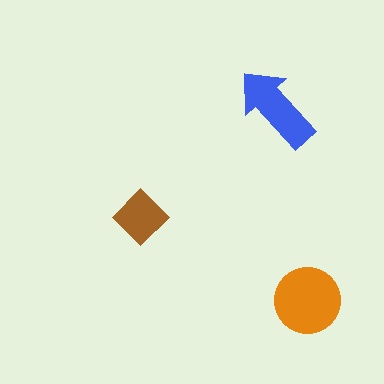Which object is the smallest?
The brown diamond.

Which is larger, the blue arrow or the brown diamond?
The blue arrow.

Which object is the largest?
The orange circle.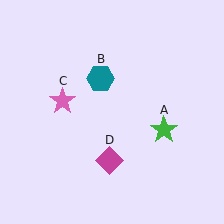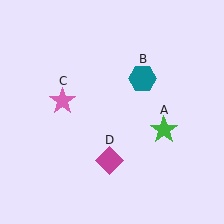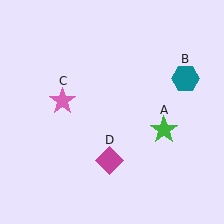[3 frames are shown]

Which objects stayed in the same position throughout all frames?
Green star (object A) and pink star (object C) and magenta diamond (object D) remained stationary.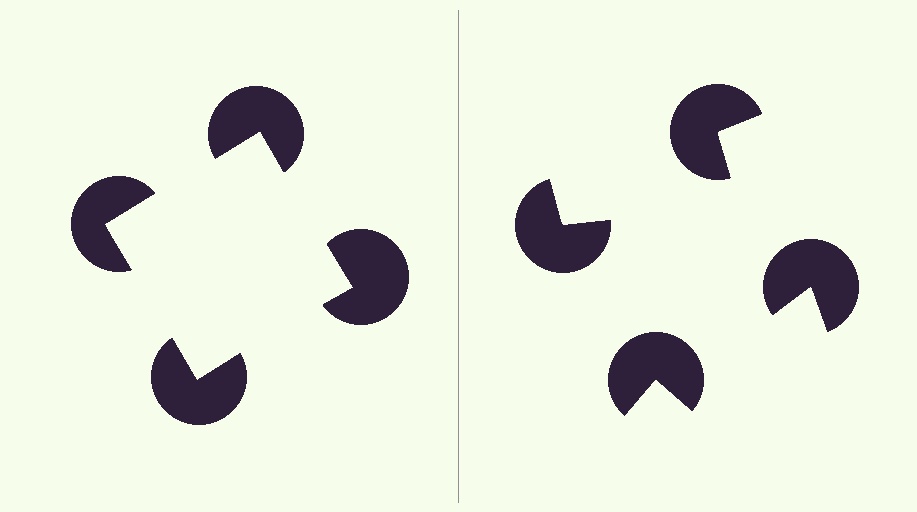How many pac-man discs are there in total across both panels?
8 — 4 on each side.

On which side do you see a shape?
An illusory square appears on the left side. On the right side the wedge cuts are rotated, so no coherent shape forms.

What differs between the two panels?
The pac-man discs are positioned identically on both sides; only the wedge orientations differ. On the left they align to a square; on the right they are misaligned.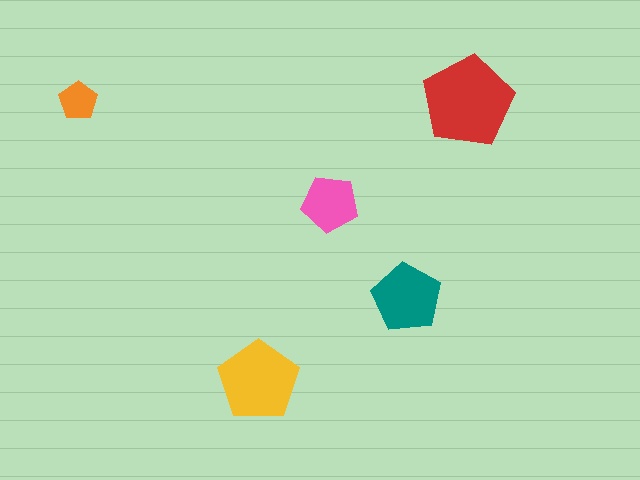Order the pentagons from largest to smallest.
the red one, the yellow one, the teal one, the pink one, the orange one.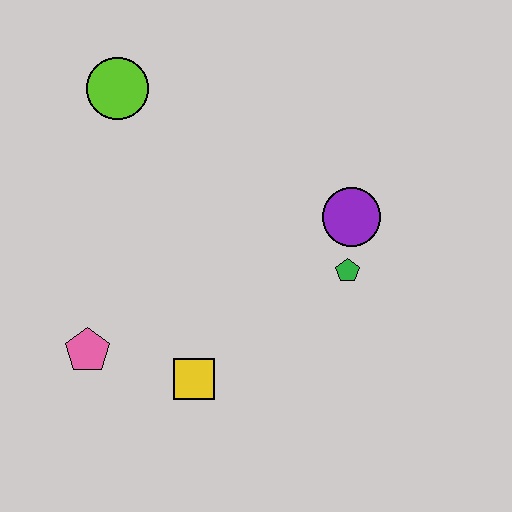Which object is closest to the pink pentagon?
The yellow square is closest to the pink pentagon.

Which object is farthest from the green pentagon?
The lime circle is farthest from the green pentagon.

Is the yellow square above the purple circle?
No